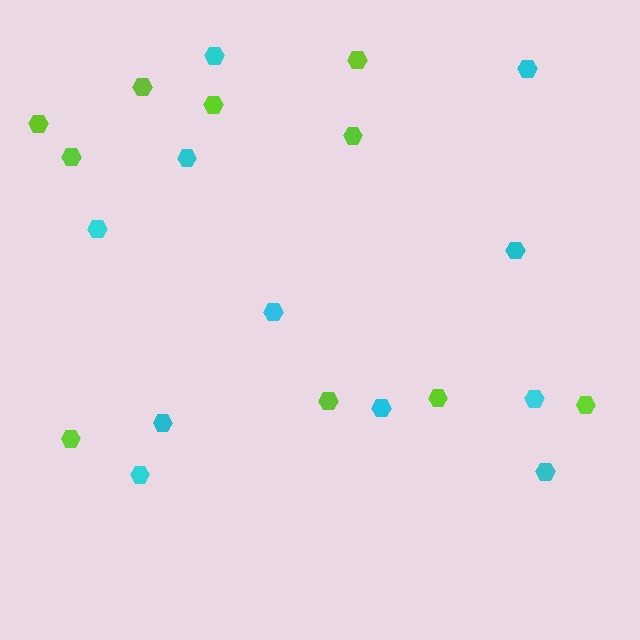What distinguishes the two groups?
There are 2 groups: one group of cyan hexagons (11) and one group of lime hexagons (10).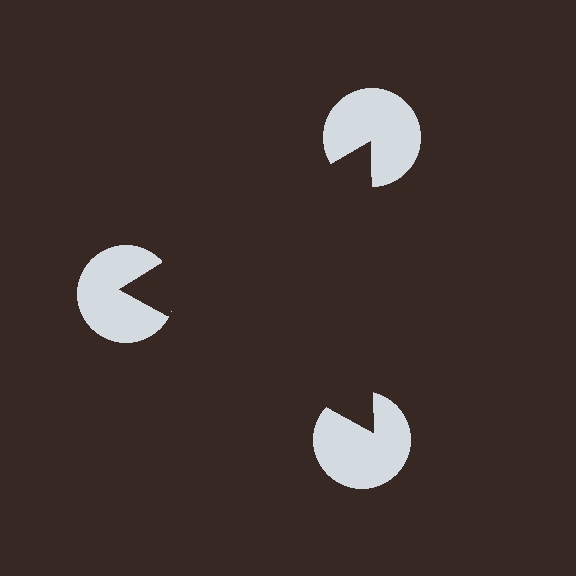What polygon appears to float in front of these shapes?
An illusory triangle — its edges are inferred from the aligned wedge cuts in the pac-man discs, not physically drawn.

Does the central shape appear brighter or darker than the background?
It typically appears slightly darker than the background, even though no actual brightness change is drawn.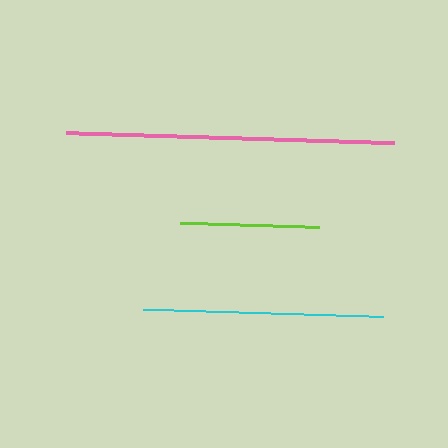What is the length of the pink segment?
The pink segment is approximately 328 pixels long.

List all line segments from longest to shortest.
From longest to shortest: pink, cyan, lime.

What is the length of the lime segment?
The lime segment is approximately 140 pixels long.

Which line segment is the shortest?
The lime line is the shortest at approximately 140 pixels.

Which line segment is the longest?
The pink line is the longest at approximately 328 pixels.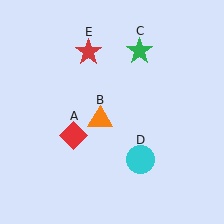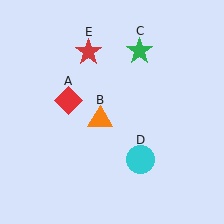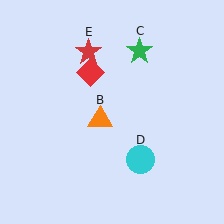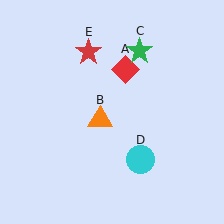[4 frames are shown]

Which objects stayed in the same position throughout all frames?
Orange triangle (object B) and green star (object C) and cyan circle (object D) and red star (object E) remained stationary.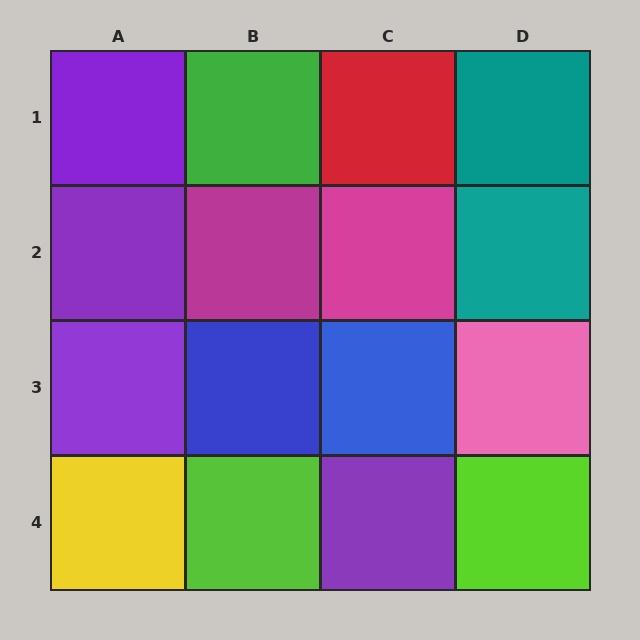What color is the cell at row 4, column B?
Lime.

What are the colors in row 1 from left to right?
Purple, green, red, teal.